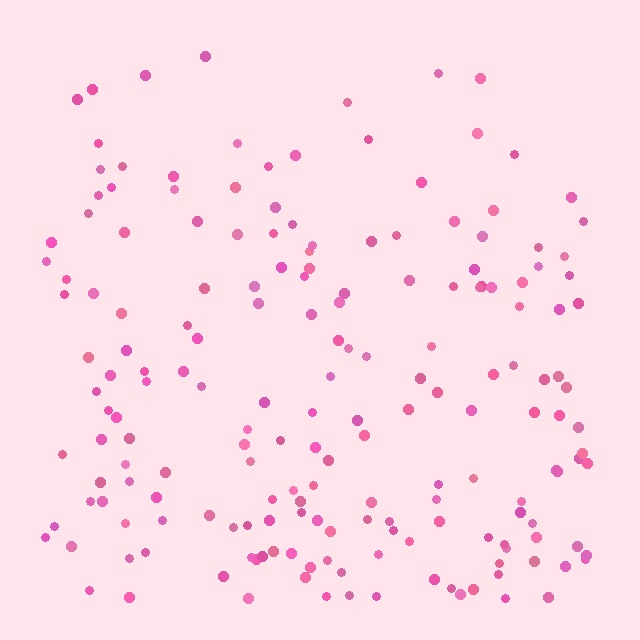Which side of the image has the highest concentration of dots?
The bottom.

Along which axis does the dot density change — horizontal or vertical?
Vertical.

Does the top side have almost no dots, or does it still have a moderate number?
Still a moderate number, just noticeably fewer than the bottom.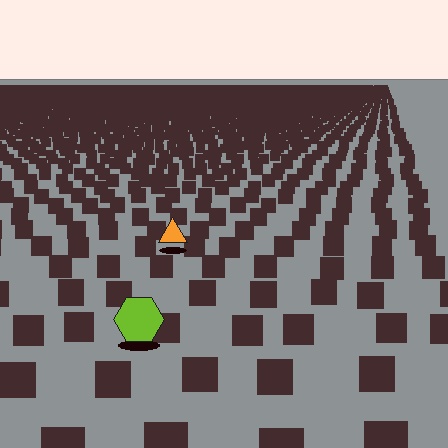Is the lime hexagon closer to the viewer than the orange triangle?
Yes. The lime hexagon is closer — you can tell from the texture gradient: the ground texture is coarser near it.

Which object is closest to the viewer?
The lime hexagon is closest. The texture marks near it are larger and more spread out.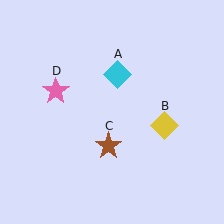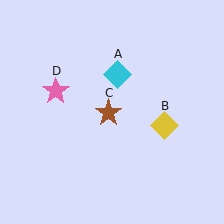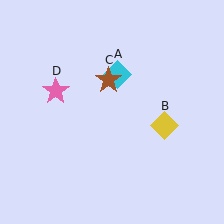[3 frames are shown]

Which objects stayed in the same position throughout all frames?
Cyan diamond (object A) and yellow diamond (object B) and pink star (object D) remained stationary.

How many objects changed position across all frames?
1 object changed position: brown star (object C).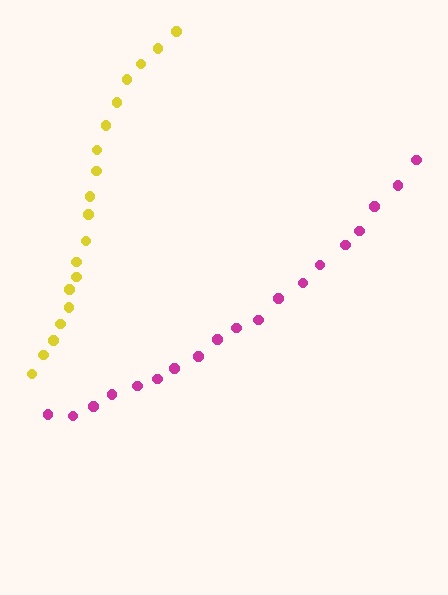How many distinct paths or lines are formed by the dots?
There are 2 distinct paths.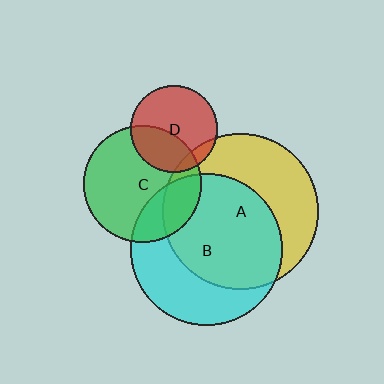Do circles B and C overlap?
Yes.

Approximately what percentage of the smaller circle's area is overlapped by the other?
Approximately 25%.